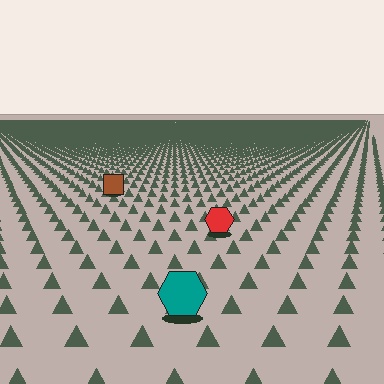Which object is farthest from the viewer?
The brown square is farthest from the viewer. It appears smaller and the ground texture around it is denser.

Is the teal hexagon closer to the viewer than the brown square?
Yes. The teal hexagon is closer — you can tell from the texture gradient: the ground texture is coarser near it.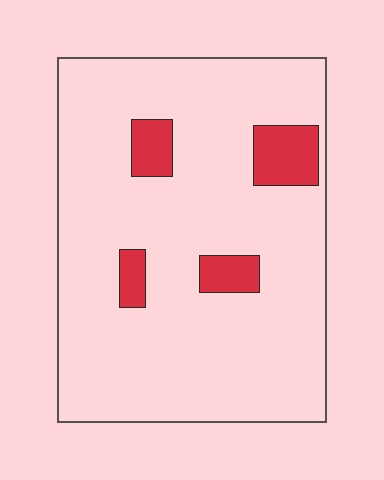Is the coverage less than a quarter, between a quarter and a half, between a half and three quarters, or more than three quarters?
Less than a quarter.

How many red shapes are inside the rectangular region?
4.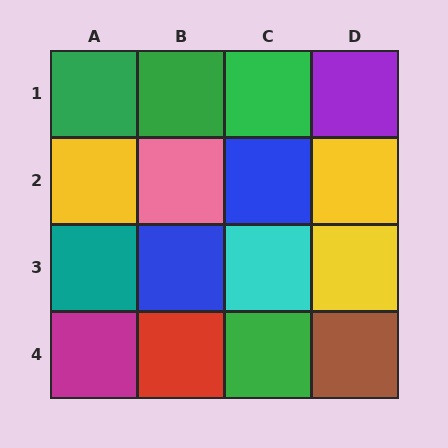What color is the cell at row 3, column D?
Yellow.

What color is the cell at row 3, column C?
Cyan.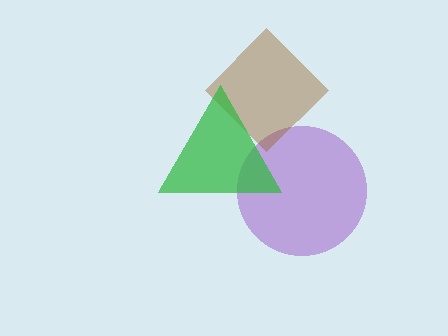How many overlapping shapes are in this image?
There are 3 overlapping shapes in the image.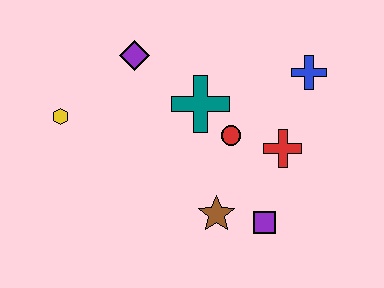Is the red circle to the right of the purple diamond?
Yes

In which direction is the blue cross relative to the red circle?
The blue cross is to the right of the red circle.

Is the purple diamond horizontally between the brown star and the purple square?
No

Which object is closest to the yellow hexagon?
The purple diamond is closest to the yellow hexagon.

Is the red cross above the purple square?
Yes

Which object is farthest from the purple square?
The yellow hexagon is farthest from the purple square.